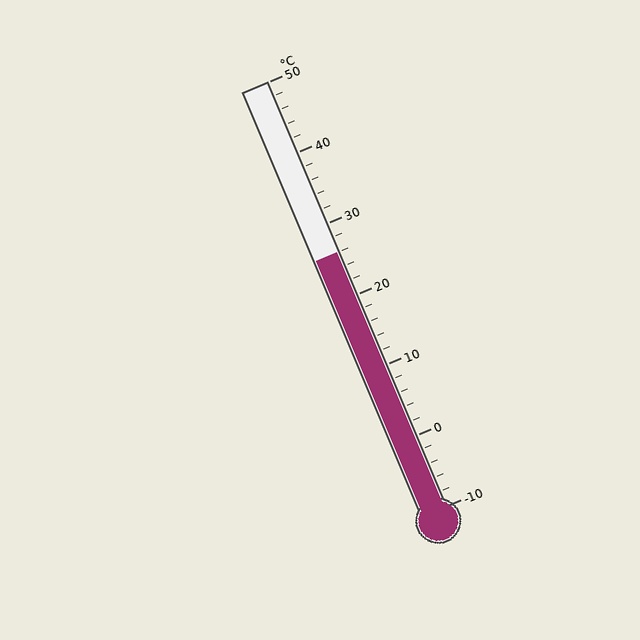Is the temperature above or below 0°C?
The temperature is above 0°C.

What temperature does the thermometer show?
The thermometer shows approximately 26°C.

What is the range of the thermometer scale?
The thermometer scale ranges from -10°C to 50°C.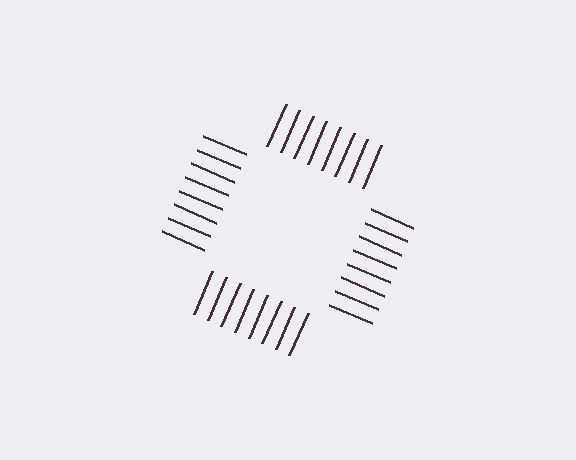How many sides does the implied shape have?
4 sides — the line-ends trace a square.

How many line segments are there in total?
32 — 8 along each of the 4 edges.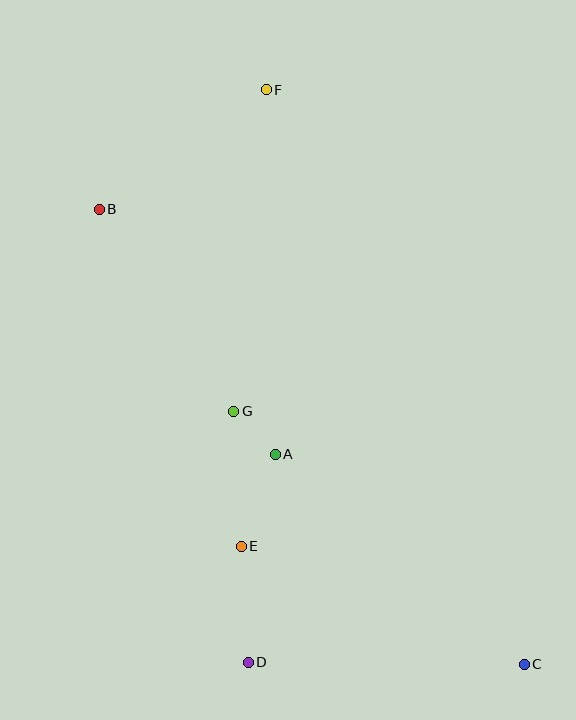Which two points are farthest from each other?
Points C and F are farthest from each other.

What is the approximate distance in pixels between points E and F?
The distance between E and F is approximately 457 pixels.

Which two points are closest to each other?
Points A and G are closest to each other.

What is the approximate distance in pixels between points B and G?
The distance between B and G is approximately 243 pixels.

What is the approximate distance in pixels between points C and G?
The distance between C and G is approximately 385 pixels.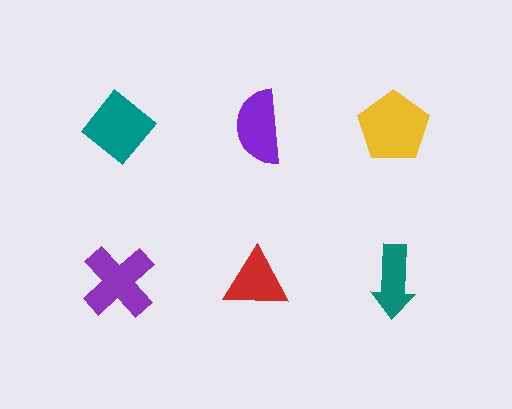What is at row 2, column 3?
A teal arrow.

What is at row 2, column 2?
A red triangle.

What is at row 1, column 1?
A teal diamond.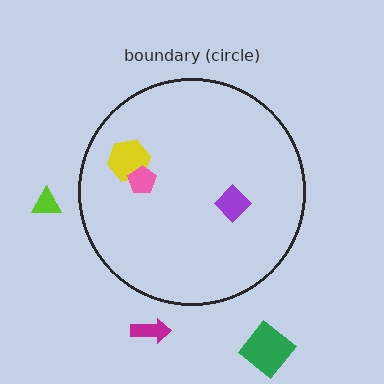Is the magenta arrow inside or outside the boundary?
Outside.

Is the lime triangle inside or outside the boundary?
Outside.